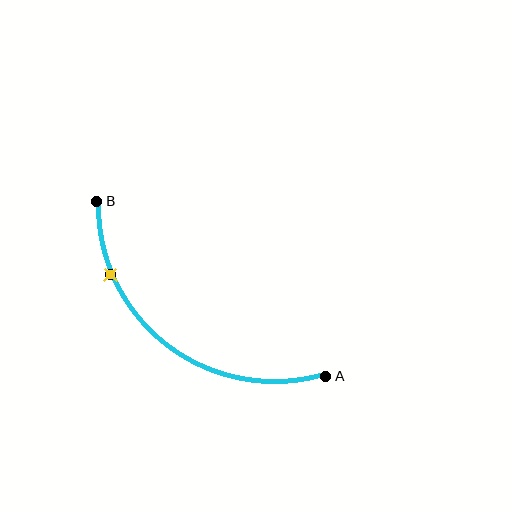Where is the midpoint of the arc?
The arc midpoint is the point on the curve farthest from the straight line joining A and B. It sits below and to the left of that line.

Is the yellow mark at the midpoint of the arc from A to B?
No. The yellow mark lies on the arc but is closer to endpoint B. The arc midpoint would be at the point on the curve equidistant along the arc from both A and B.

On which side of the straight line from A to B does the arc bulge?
The arc bulges below and to the left of the straight line connecting A and B.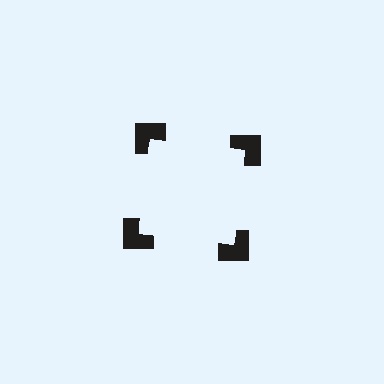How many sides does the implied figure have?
4 sides.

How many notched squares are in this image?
There are 4 — one at each vertex of the illusory square.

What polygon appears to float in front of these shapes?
An illusory square — its edges are inferred from the aligned wedge cuts in the notched squares, not physically drawn.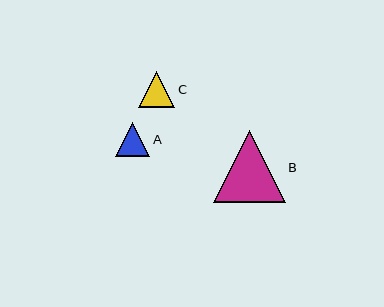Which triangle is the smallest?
Triangle A is the smallest with a size of approximately 34 pixels.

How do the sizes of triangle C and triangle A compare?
Triangle C and triangle A are approximately the same size.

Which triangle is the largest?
Triangle B is the largest with a size of approximately 72 pixels.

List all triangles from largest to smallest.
From largest to smallest: B, C, A.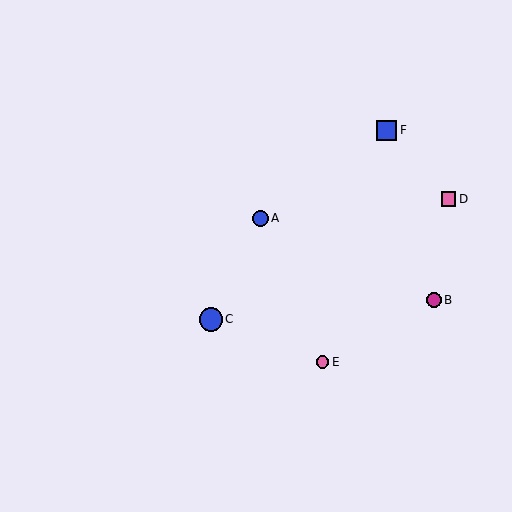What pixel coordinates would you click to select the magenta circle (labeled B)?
Click at (434, 300) to select the magenta circle B.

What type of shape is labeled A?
Shape A is a blue circle.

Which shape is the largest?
The blue circle (labeled C) is the largest.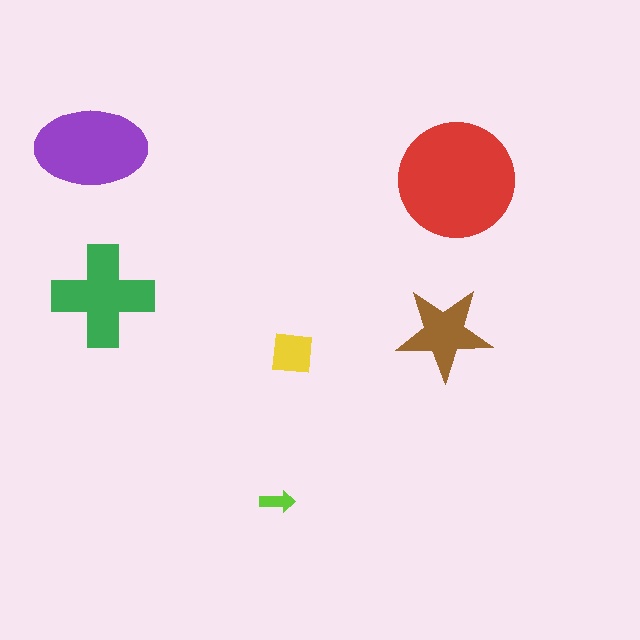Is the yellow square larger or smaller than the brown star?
Smaller.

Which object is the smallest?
The lime arrow.